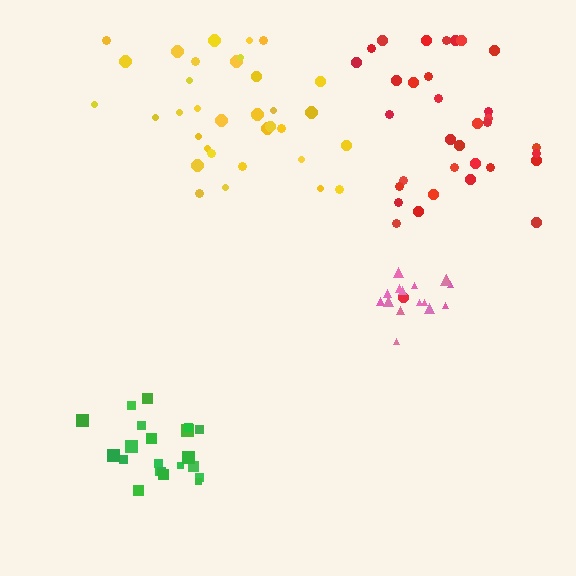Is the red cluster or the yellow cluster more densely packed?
Yellow.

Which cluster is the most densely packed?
Pink.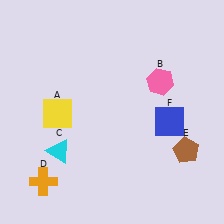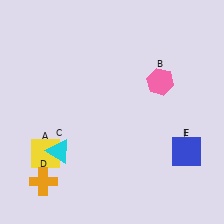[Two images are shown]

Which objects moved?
The objects that moved are: the yellow square (A), the blue square (F).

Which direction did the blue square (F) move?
The blue square (F) moved down.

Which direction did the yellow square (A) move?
The yellow square (A) moved down.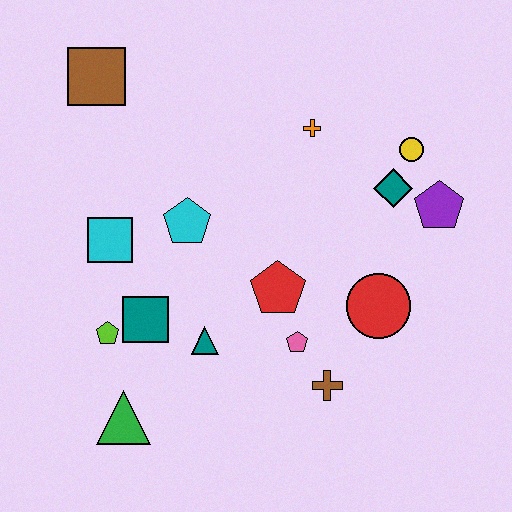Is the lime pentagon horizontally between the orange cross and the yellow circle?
No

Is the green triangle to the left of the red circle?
Yes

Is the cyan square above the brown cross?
Yes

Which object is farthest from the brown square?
The brown cross is farthest from the brown square.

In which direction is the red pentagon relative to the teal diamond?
The red pentagon is to the left of the teal diamond.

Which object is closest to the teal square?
The lime pentagon is closest to the teal square.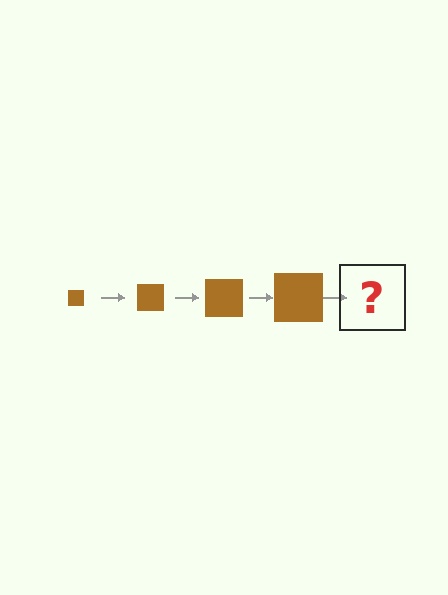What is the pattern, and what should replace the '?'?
The pattern is that the square gets progressively larger each step. The '?' should be a brown square, larger than the previous one.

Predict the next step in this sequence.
The next step is a brown square, larger than the previous one.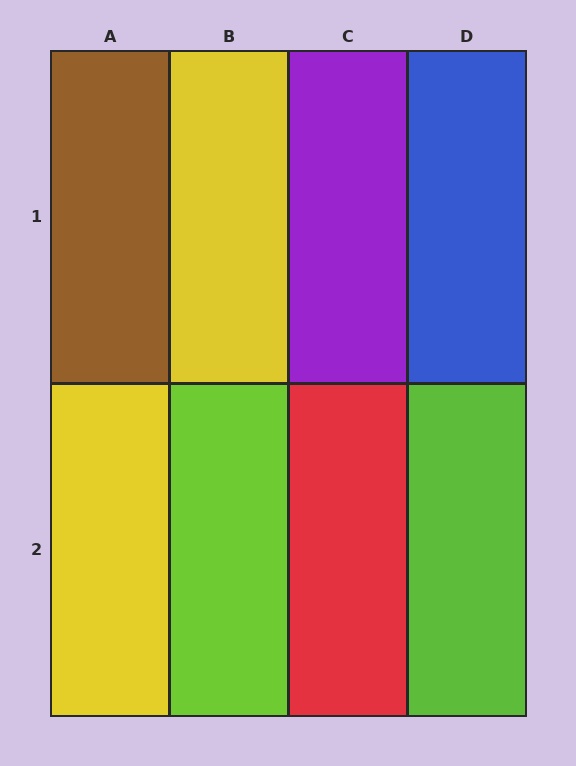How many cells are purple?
1 cell is purple.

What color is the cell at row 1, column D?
Blue.